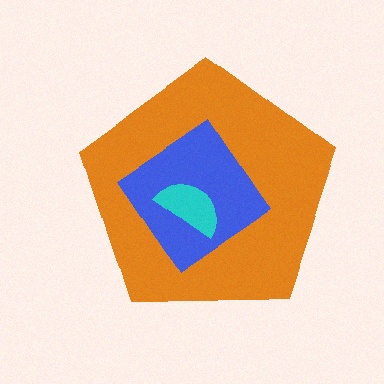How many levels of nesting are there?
3.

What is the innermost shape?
The cyan semicircle.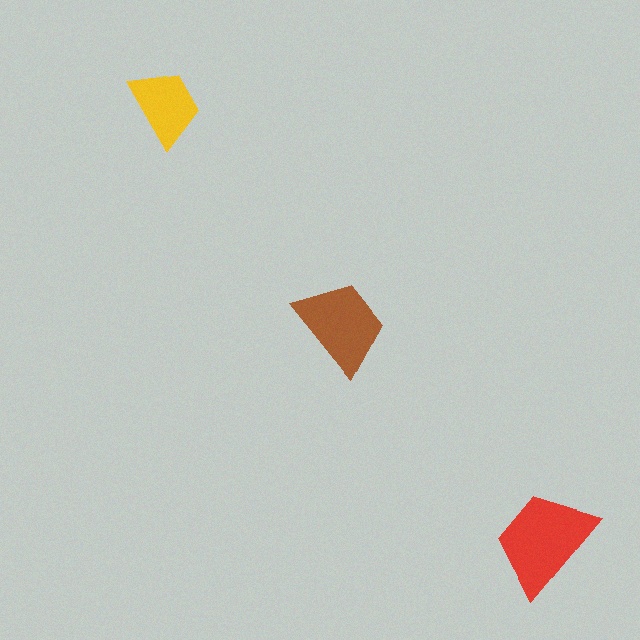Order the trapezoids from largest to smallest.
the red one, the brown one, the yellow one.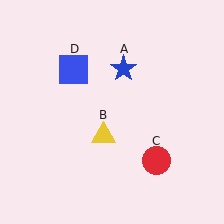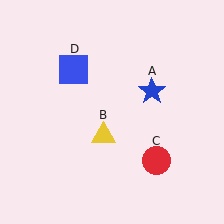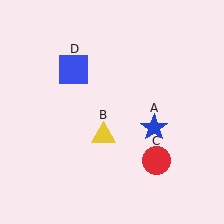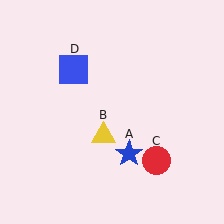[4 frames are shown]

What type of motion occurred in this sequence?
The blue star (object A) rotated clockwise around the center of the scene.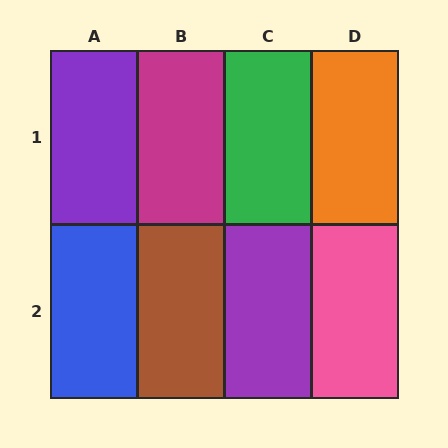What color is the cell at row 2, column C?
Purple.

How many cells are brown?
1 cell is brown.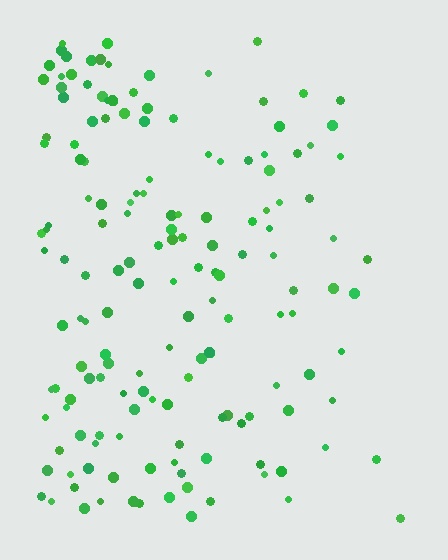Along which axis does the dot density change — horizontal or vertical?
Horizontal.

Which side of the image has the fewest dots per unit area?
The right.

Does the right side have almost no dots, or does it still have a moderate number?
Still a moderate number, just noticeably fewer than the left.